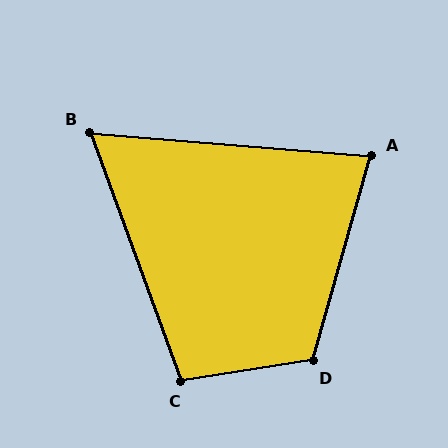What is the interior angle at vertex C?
Approximately 101 degrees (obtuse).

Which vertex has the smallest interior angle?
B, at approximately 65 degrees.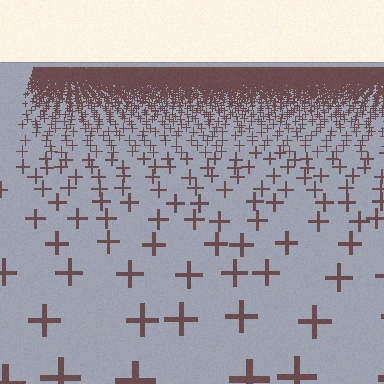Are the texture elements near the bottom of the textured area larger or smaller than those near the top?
Larger. Near the bottom, elements are closer to the viewer and appear at a bigger on-screen size.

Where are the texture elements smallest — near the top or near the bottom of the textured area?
Near the top.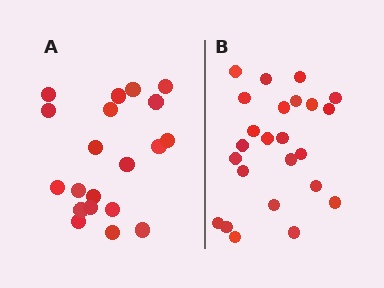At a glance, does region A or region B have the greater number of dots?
Region B (the right region) has more dots.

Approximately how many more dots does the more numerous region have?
Region B has about 4 more dots than region A.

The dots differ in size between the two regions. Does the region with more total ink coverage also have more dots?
No. Region A has more total ink coverage because its dots are larger, but region B actually contains more individual dots. Total area can be misleading — the number of items is what matters here.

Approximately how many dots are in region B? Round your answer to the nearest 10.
About 20 dots. (The exact count is 24, which rounds to 20.)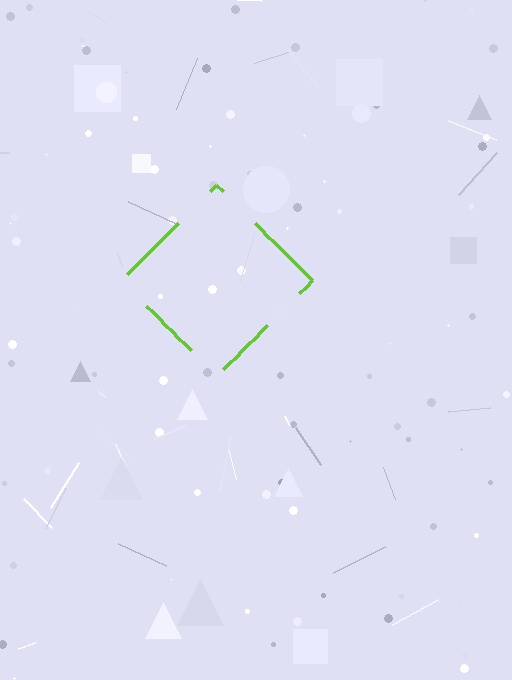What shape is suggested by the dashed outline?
The dashed outline suggests a diamond.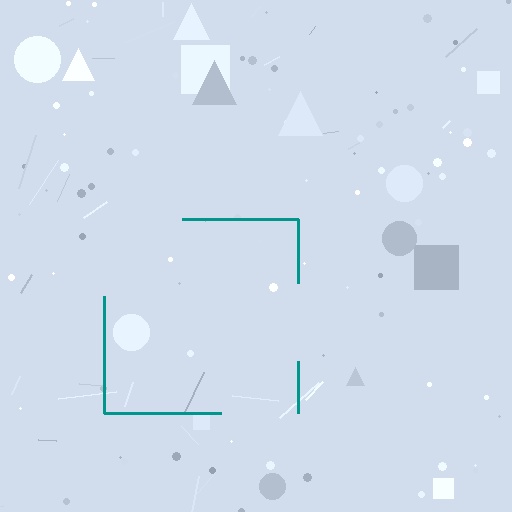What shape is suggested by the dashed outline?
The dashed outline suggests a square.